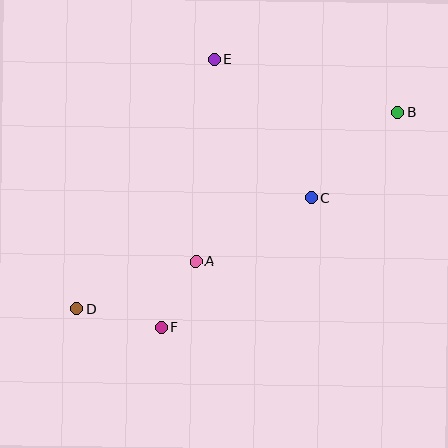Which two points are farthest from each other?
Points B and D are farthest from each other.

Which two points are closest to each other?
Points A and F are closest to each other.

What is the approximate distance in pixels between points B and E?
The distance between B and E is approximately 192 pixels.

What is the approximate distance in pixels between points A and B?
The distance between A and B is approximately 251 pixels.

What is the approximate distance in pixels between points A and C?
The distance between A and C is approximately 132 pixels.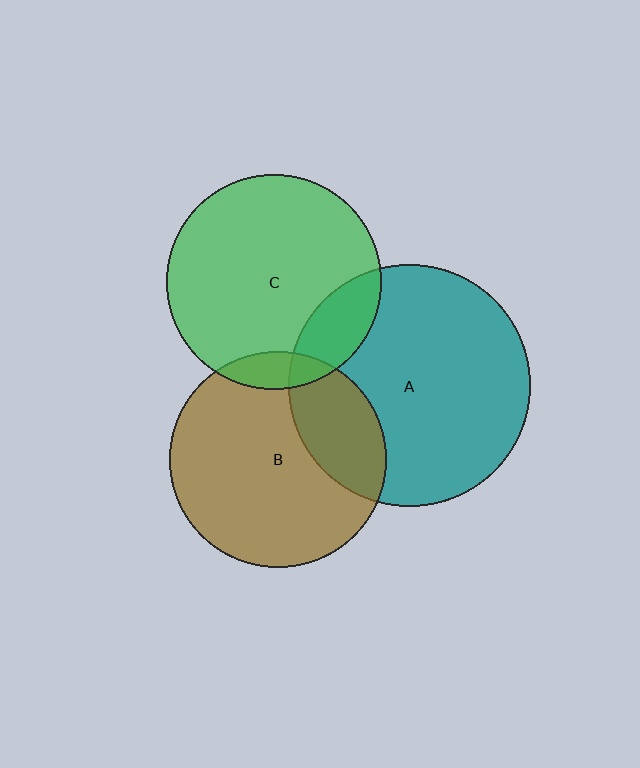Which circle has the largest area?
Circle A (teal).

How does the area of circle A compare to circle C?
Approximately 1.3 times.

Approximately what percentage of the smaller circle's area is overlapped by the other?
Approximately 15%.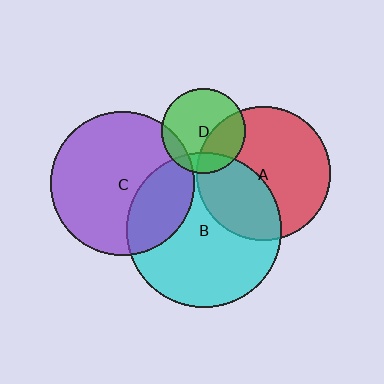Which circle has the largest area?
Circle B (cyan).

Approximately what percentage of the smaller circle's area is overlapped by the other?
Approximately 15%.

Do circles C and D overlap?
Yes.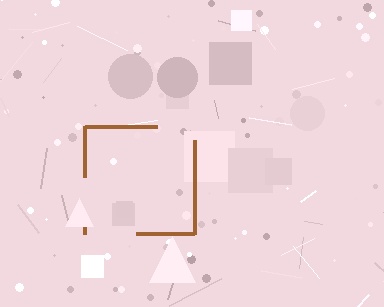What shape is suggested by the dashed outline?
The dashed outline suggests a square.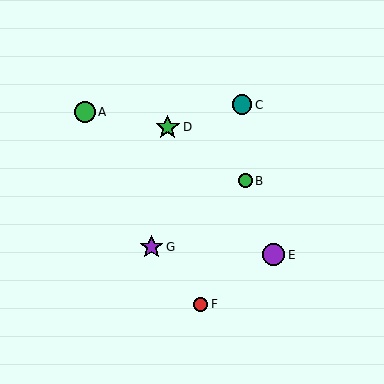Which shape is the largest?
The green star (labeled D) is the largest.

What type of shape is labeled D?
Shape D is a green star.